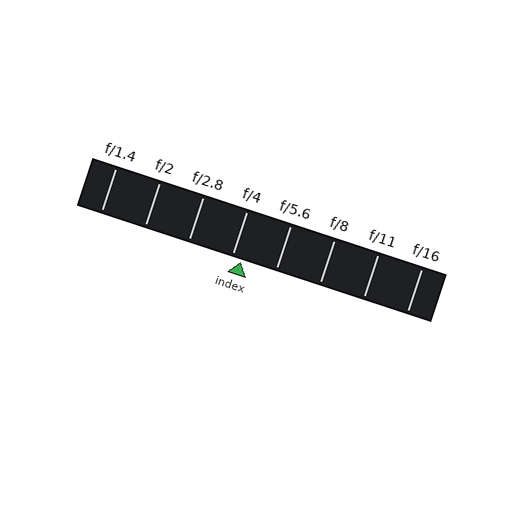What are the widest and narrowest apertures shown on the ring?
The widest aperture shown is f/1.4 and the narrowest is f/16.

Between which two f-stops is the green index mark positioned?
The index mark is between f/4 and f/5.6.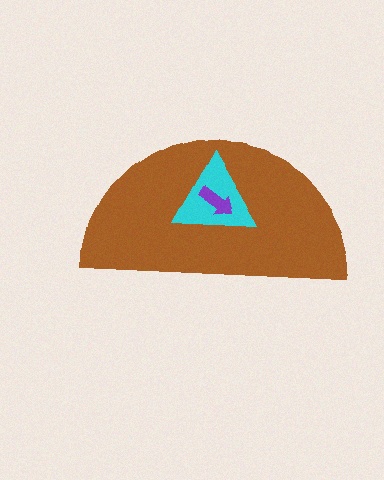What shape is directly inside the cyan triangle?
The purple arrow.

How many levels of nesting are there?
3.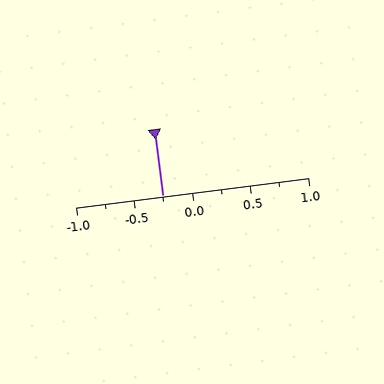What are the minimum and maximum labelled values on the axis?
The axis runs from -1.0 to 1.0.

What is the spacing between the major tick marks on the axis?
The major ticks are spaced 0.5 apart.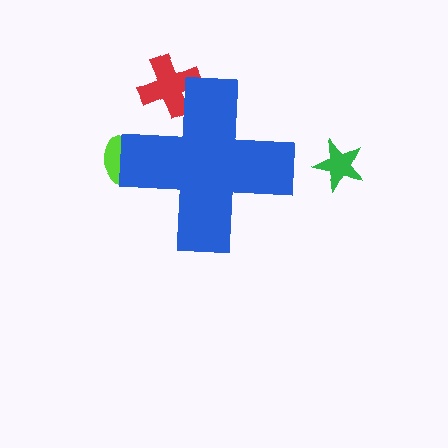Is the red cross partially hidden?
Yes, the red cross is partially hidden behind the blue cross.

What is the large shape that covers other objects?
A blue cross.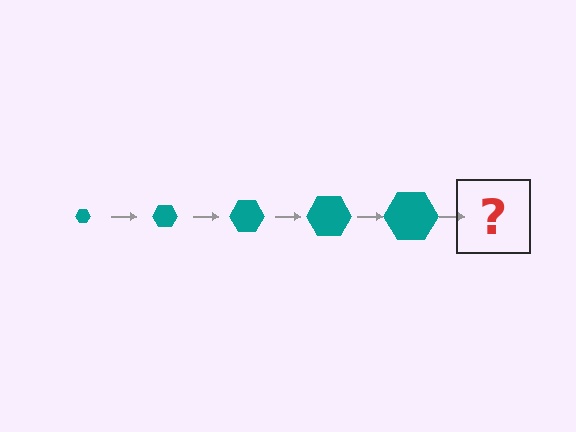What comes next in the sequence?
The next element should be a teal hexagon, larger than the previous one.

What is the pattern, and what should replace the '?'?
The pattern is that the hexagon gets progressively larger each step. The '?' should be a teal hexagon, larger than the previous one.